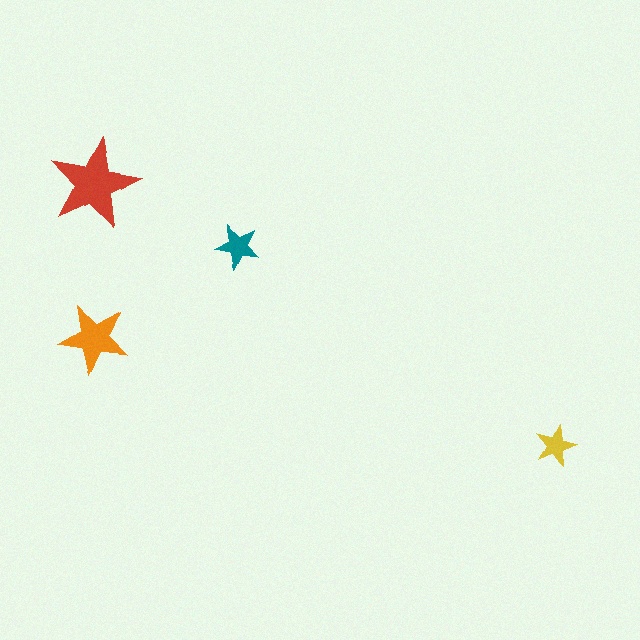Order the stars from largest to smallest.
the red one, the orange one, the teal one, the yellow one.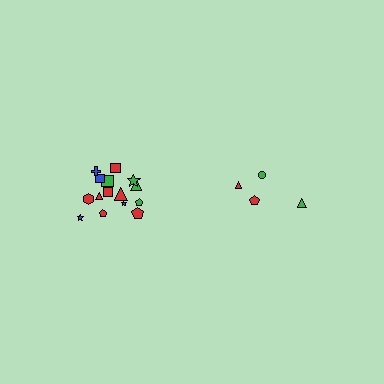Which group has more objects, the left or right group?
The left group.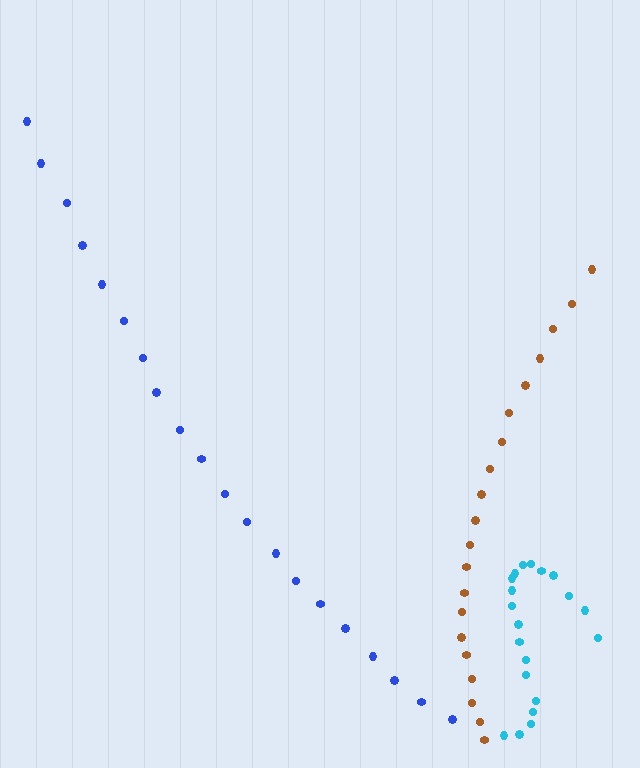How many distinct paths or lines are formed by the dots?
There are 3 distinct paths.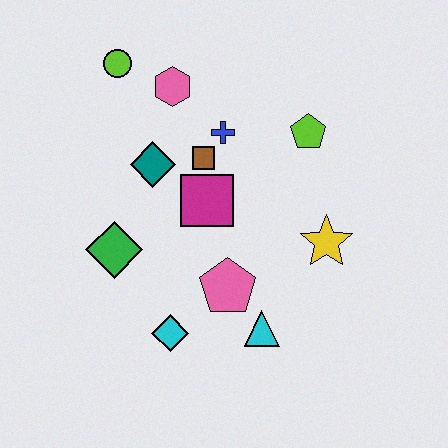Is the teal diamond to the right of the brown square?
No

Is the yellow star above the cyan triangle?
Yes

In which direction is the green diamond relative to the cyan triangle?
The green diamond is to the left of the cyan triangle.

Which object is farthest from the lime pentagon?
The cyan diamond is farthest from the lime pentagon.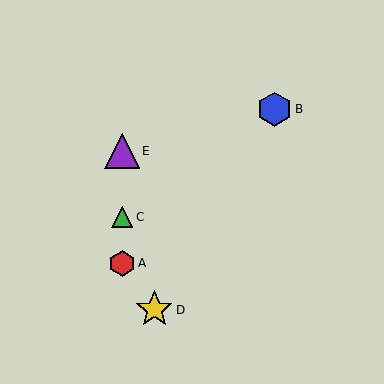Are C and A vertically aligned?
Yes, both are at x≈122.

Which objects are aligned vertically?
Objects A, C, E are aligned vertically.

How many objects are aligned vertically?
3 objects (A, C, E) are aligned vertically.